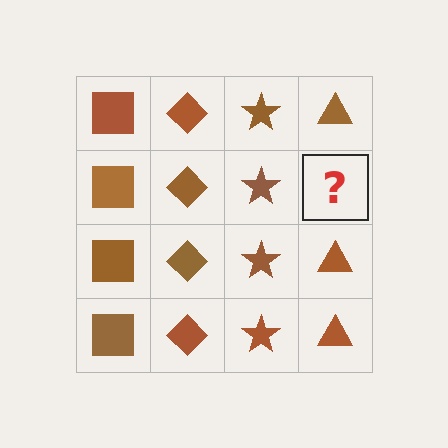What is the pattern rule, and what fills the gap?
The rule is that each column has a consistent shape. The gap should be filled with a brown triangle.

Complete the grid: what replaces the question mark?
The question mark should be replaced with a brown triangle.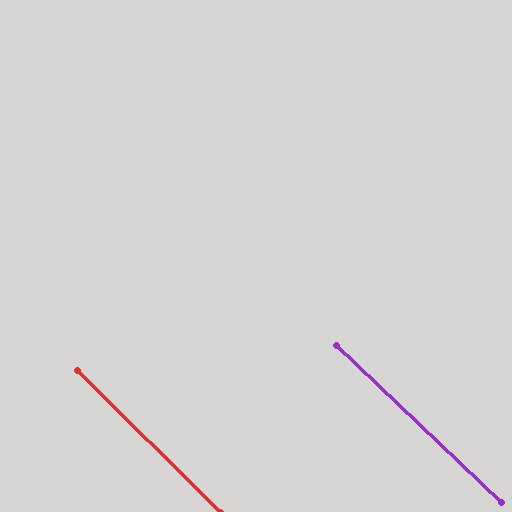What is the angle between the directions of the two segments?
Approximately 1 degree.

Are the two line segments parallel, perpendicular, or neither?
Parallel — their directions differ by only 1.4°.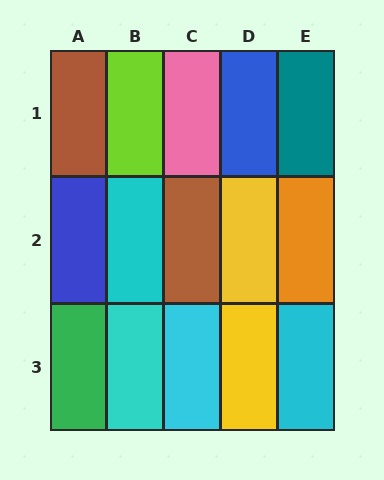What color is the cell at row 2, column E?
Orange.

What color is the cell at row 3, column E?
Cyan.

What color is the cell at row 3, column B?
Cyan.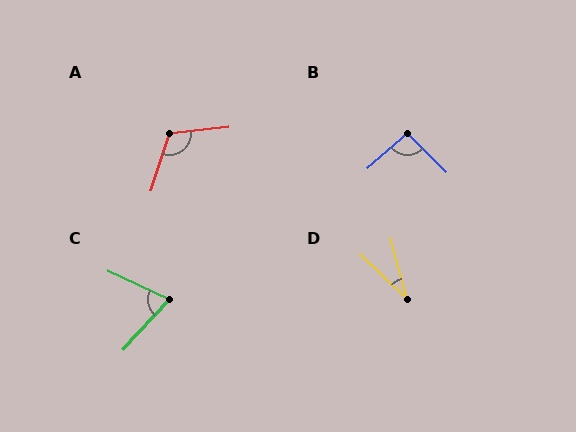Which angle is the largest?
A, at approximately 114 degrees.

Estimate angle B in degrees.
Approximately 94 degrees.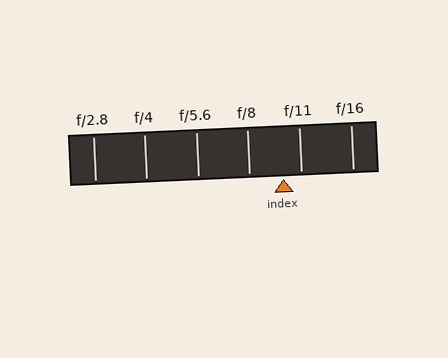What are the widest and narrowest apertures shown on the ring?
The widest aperture shown is f/2.8 and the narrowest is f/16.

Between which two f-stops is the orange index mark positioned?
The index mark is between f/8 and f/11.